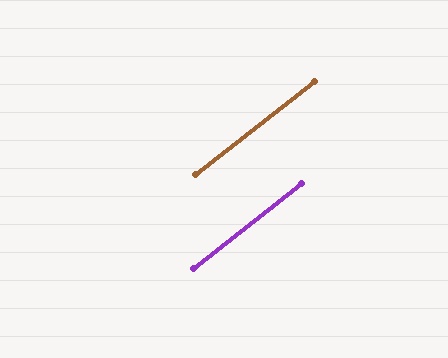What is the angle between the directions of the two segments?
Approximately 0 degrees.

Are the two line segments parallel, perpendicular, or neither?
Parallel — their directions differ by only 0.5°.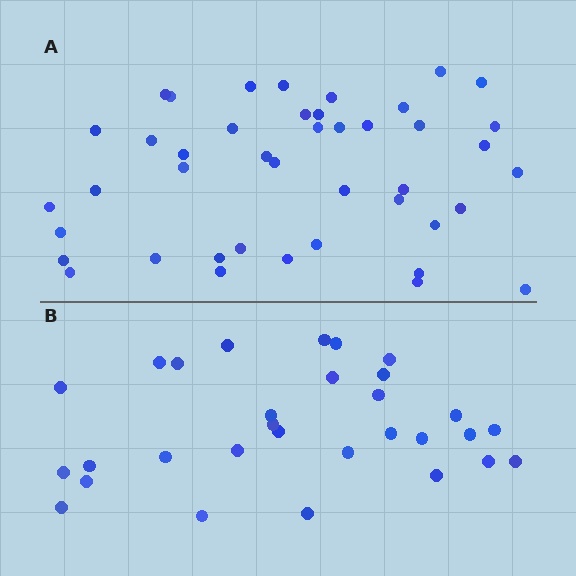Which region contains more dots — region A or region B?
Region A (the top region) has more dots.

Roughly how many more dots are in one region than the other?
Region A has approximately 15 more dots than region B.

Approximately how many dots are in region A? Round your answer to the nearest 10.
About 40 dots. (The exact count is 43, which rounds to 40.)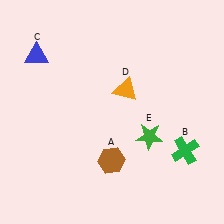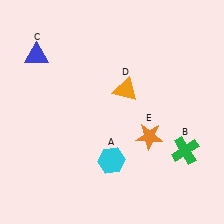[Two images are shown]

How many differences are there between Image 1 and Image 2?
There are 2 differences between the two images.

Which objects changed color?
A changed from brown to cyan. E changed from green to orange.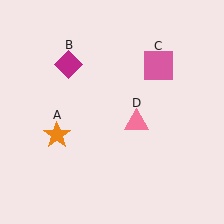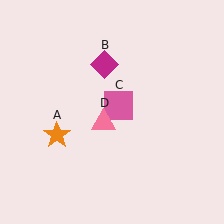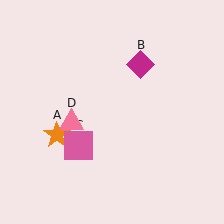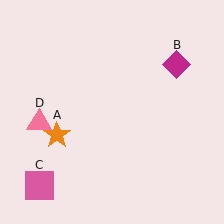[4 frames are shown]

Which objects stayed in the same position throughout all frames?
Orange star (object A) remained stationary.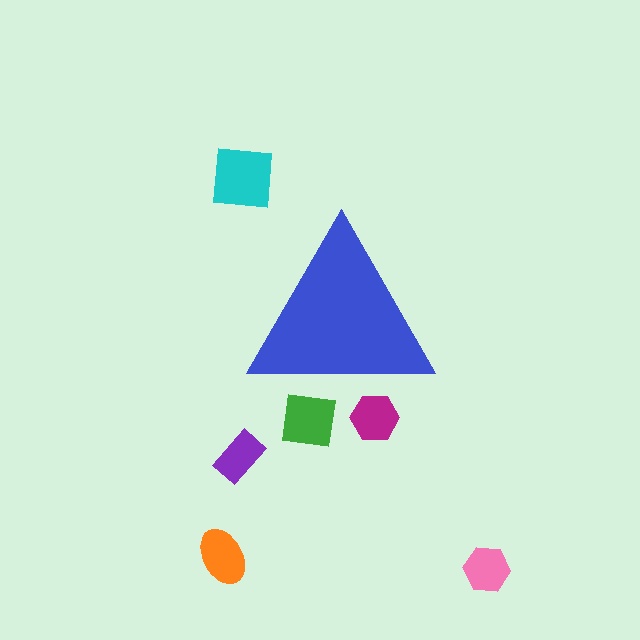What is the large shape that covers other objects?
A blue triangle.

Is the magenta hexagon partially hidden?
Yes, the magenta hexagon is partially hidden behind the blue triangle.